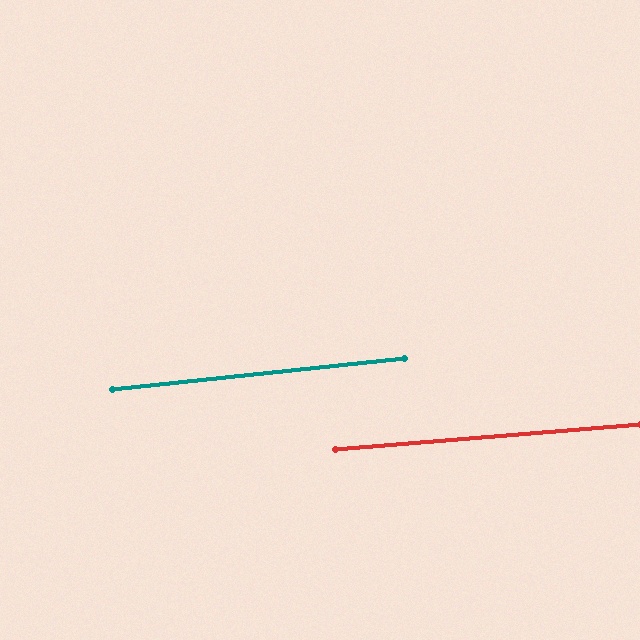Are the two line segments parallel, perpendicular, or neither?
Parallel — their directions differ by only 1.4°.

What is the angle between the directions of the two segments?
Approximately 1 degree.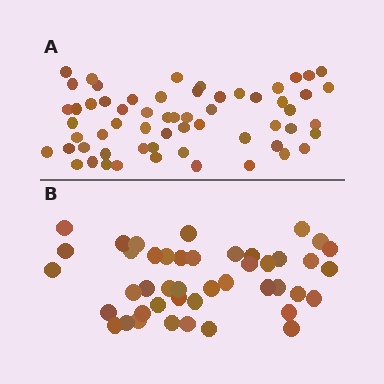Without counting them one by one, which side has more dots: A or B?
Region A (the top region) has more dots.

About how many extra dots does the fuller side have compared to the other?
Region A has approximately 15 more dots than region B.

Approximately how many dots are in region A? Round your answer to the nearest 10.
About 60 dots.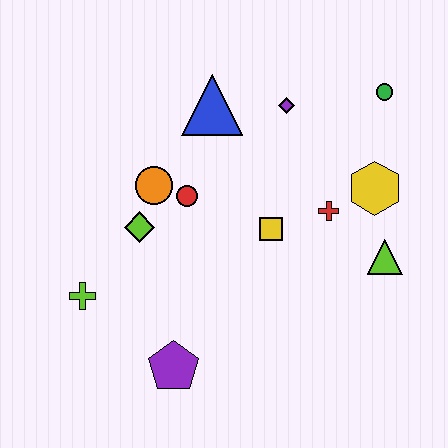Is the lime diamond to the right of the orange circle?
No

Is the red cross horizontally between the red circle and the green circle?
Yes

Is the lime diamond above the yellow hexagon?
No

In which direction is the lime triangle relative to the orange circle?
The lime triangle is to the right of the orange circle.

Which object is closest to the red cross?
The yellow hexagon is closest to the red cross.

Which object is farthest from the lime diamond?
The green circle is farthest from the lime diamond.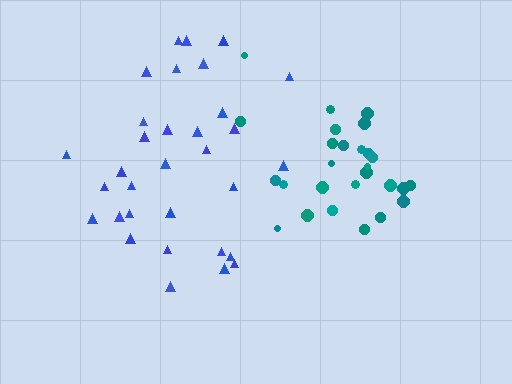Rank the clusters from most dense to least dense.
teal, blue.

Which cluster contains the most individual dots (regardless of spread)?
Blue (32).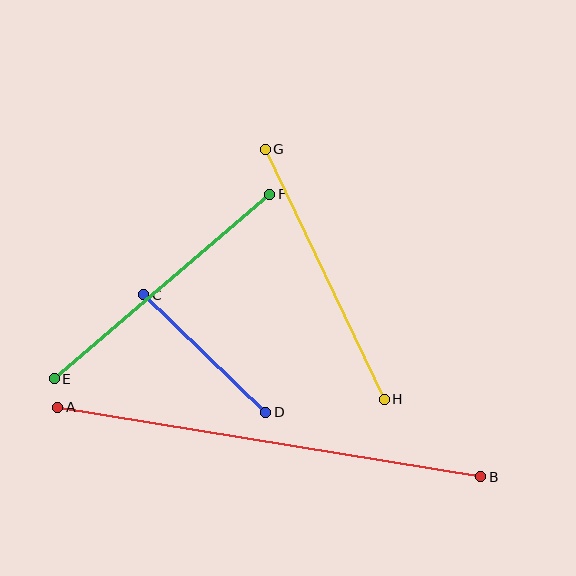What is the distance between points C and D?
The distance is approximately 169 pixels.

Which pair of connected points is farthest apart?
Points A and B are farthest apart.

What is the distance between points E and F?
The distance is approximately 284 pixels.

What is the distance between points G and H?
The distance is approximately 277 pixels.